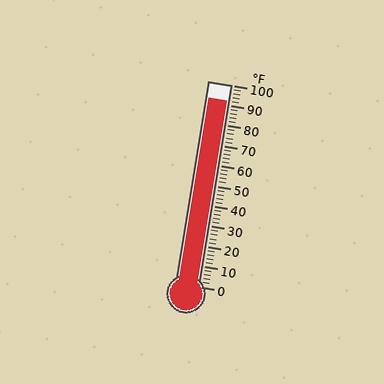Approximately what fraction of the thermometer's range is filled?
The thermometer is filled to approximately 90% of its range.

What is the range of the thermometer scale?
The thermometer scale ranges from 0°F to 100°F.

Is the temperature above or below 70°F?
The temperature is above 70°F.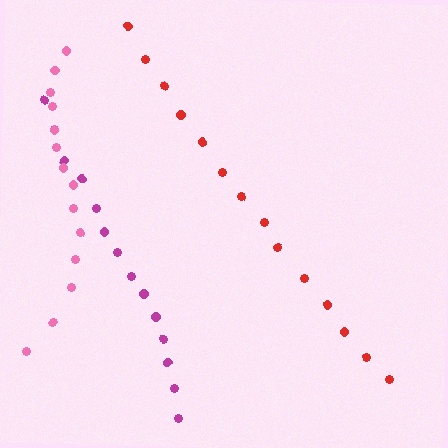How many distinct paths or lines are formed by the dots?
There are 3 distinct paths.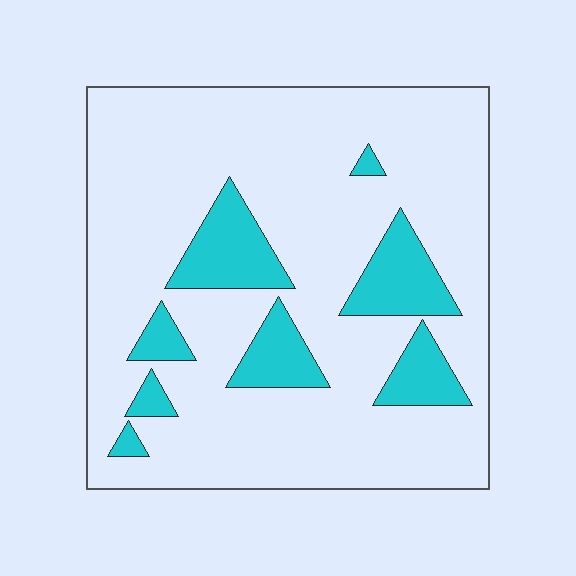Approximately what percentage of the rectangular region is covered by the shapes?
Approximately 20%.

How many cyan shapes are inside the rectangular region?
8.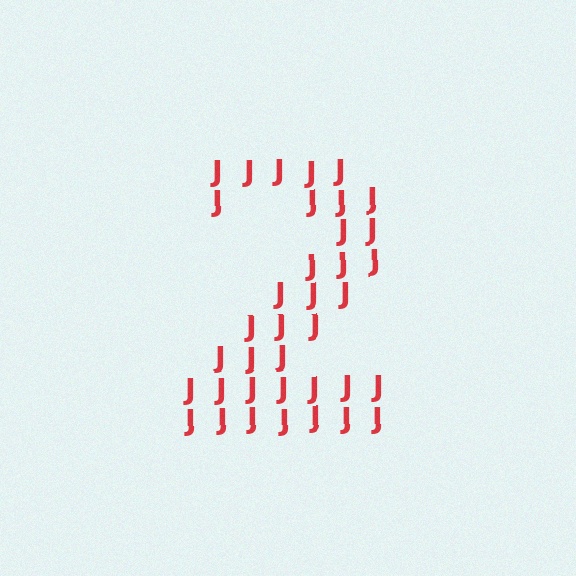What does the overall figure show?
The overall figure shows the digit 2.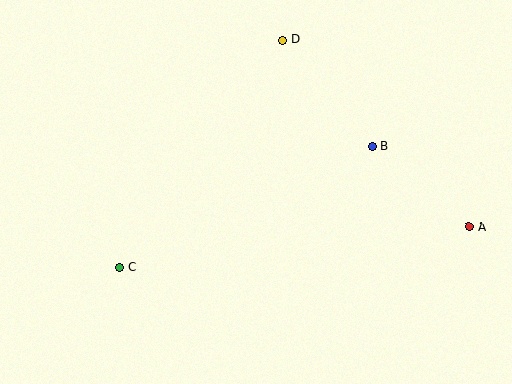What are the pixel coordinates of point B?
Point B is at (373, 147).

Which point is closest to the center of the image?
Point B at (373, 147) is closest to the center.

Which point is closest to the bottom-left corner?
Point C is closest to the bottom-left corner.